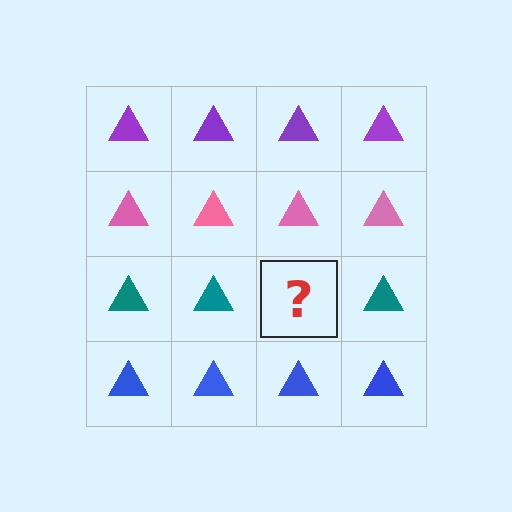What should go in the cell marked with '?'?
The missing cell should contain a teal triangle.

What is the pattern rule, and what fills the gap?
The rule is that each row has a consistent color. The gap should be filled with a teal triangle.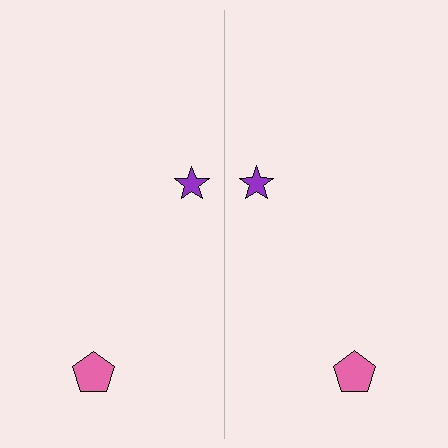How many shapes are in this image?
There are 4 shapes in this image.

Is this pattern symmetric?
Yes, this pattern has bilateral (reflection) symmetry.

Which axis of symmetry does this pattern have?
The pattern has a vertical axis of symmetry running through the center of the image.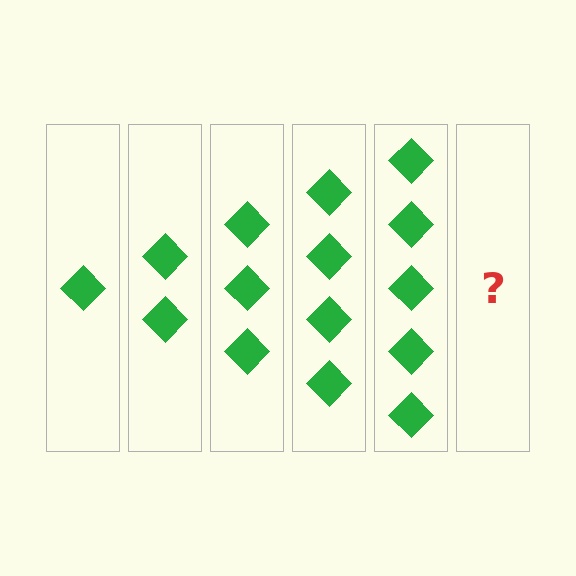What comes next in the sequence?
The next element should be 6 diamonds.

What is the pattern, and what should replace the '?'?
The pattern is that each step adds one more diamond. The '?' should be 6 diamonds.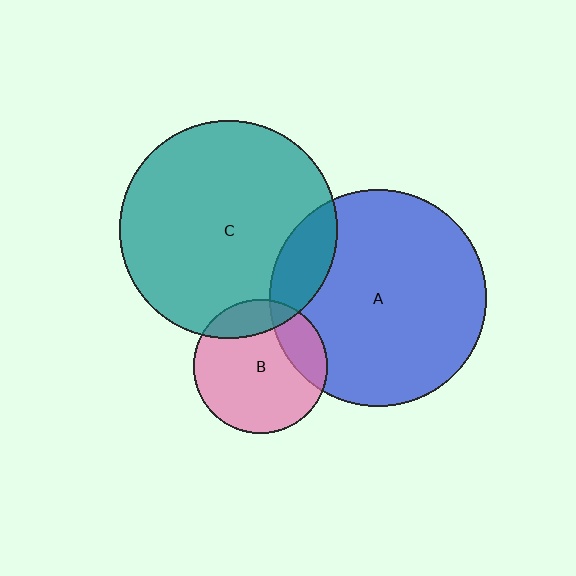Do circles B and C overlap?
Yes.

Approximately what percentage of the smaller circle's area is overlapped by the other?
Approximately 20%.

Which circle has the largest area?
Circle C (teal).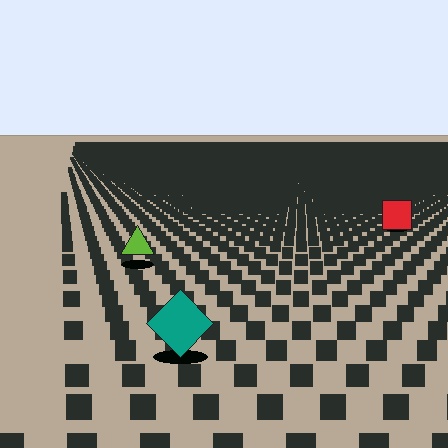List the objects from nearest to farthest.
From nearest to farthest: the teal diamond, the lime triangle, the red square.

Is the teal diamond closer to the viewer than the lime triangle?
Yes. The teal diamond is closer — you can tell from the texture gradient: the ground texture is coarser near it.